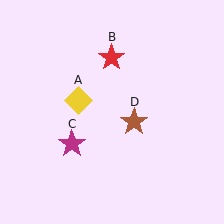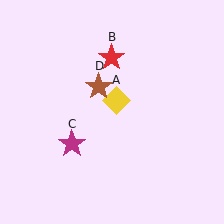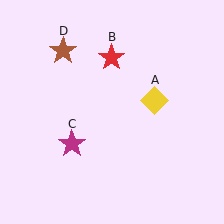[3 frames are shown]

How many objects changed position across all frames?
2 objects changed position: yellow diamond (object A), brown star (object D).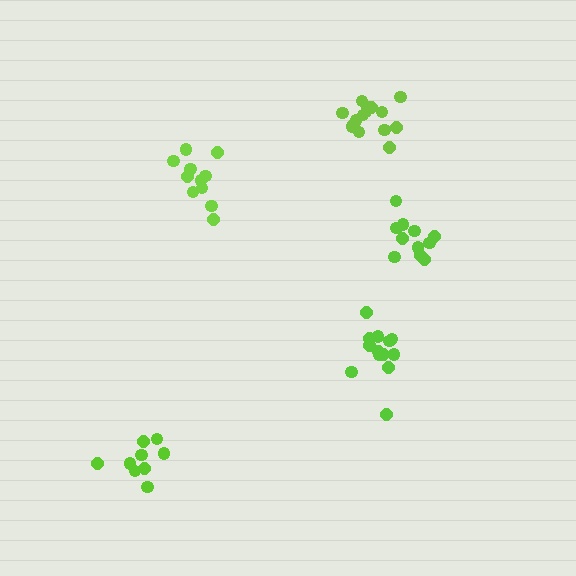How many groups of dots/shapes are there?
There are 5 groups.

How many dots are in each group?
Group 1: 14 dots, Group 2: 15 dots, Group 3: 9 dots, Group 4: 11 dots, Group 5: 11 dots (60 total).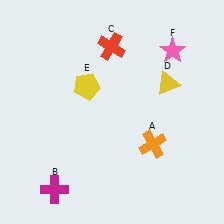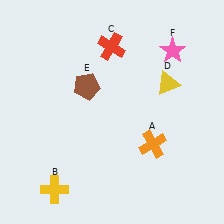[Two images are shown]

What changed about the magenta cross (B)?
In Image 1, B is magenta. In Image 2, it changed to yellow.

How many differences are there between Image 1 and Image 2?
There are 2 differences between the two images.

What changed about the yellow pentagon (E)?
In Image 1, E is yellow. In Image 2, it changed to brown.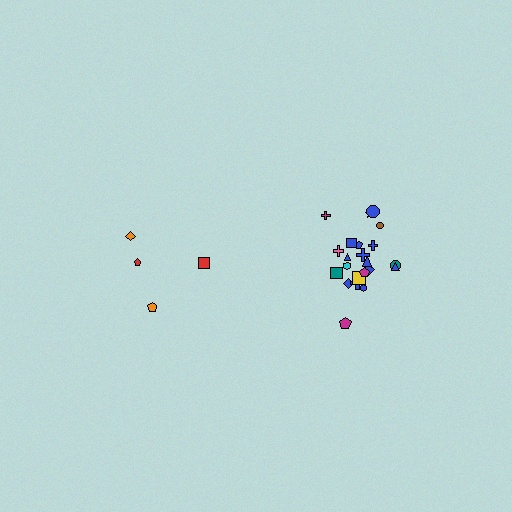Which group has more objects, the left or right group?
The right group.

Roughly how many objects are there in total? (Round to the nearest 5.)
Roughly 25 objects in total.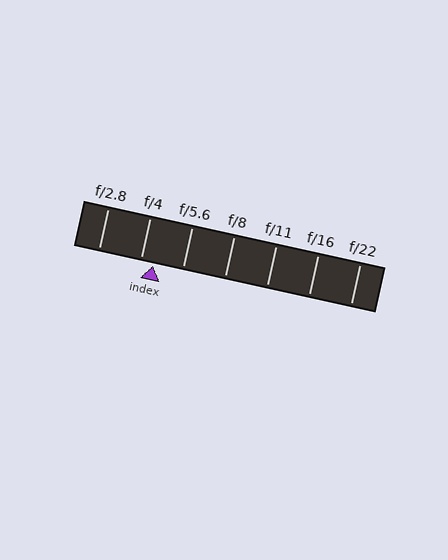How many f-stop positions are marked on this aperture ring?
There are 7 f-stop positions marked.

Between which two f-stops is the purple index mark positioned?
The index mark is between f/4 and f/5.6.